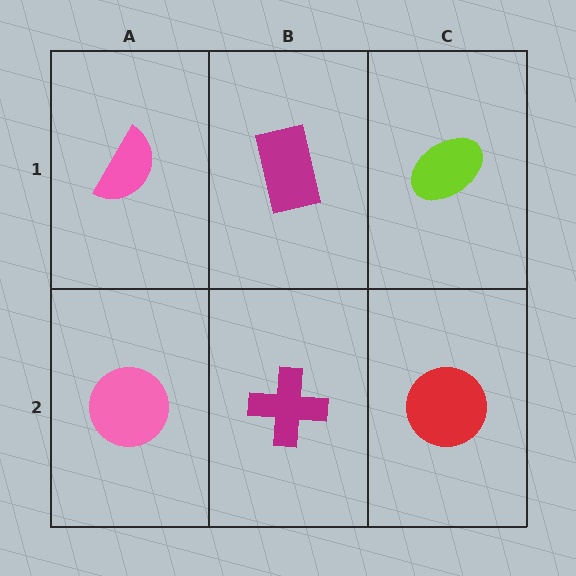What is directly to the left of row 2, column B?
A pink circle.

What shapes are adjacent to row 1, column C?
A red circle (row 2, column C), a magenta rectangle (row 1, column B).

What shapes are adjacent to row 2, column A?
A pink semicircle (row 1, column A), a magenta cross (row 2, column B).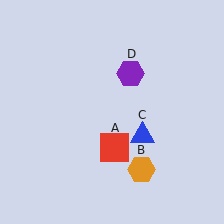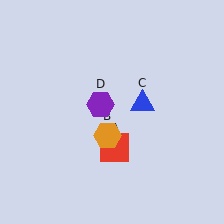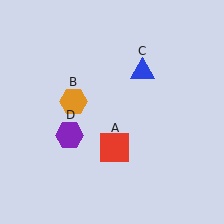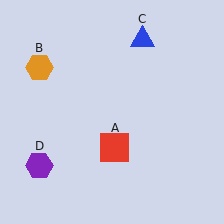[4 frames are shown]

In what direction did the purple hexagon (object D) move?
The purple hexagon (object D) moved down and to the left.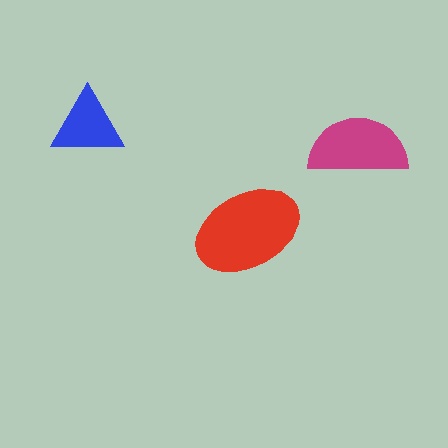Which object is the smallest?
The blue triangle.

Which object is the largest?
The red ellipse.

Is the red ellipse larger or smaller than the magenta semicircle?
Larger.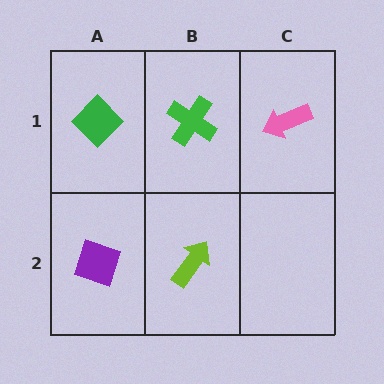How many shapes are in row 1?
3 shapes.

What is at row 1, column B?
A green cross.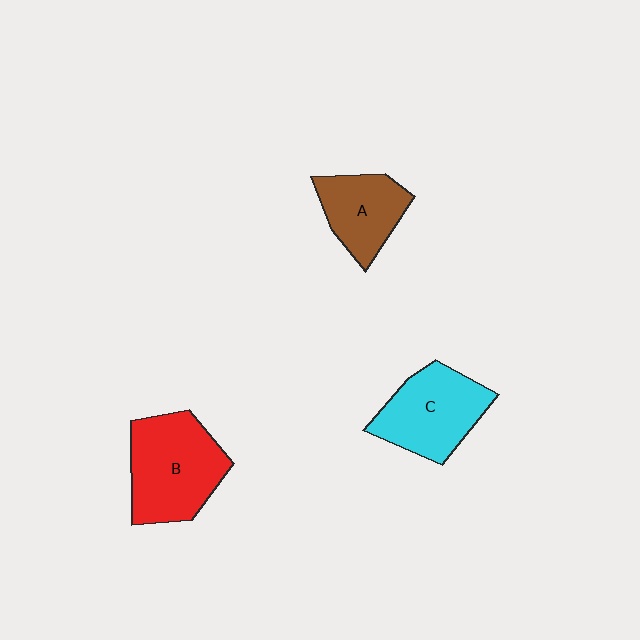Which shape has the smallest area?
Shape A (brown).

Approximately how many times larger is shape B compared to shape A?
Approximately 1.5 times.